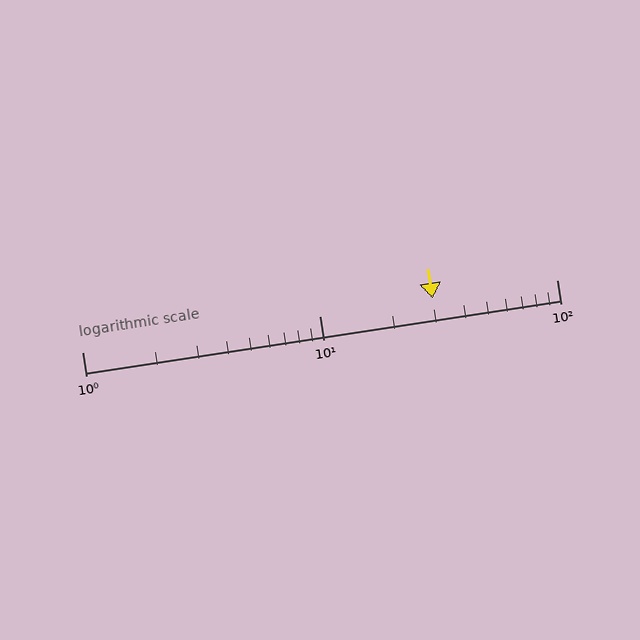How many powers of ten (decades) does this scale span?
The scale spans 2 decades, from 1 to 100.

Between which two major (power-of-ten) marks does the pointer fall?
The pointer is between 10 and 100.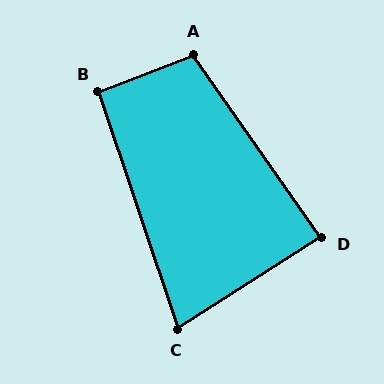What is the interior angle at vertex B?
Approximately 93 degrees (approximately right).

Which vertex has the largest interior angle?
A, at approximately 104 degrees.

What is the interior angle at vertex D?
Approximately 87 degrees (approximately right).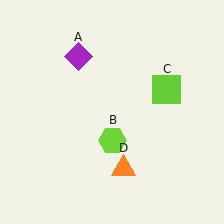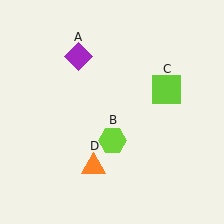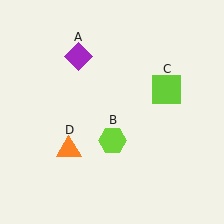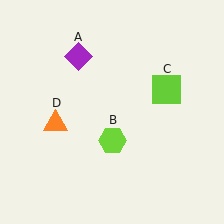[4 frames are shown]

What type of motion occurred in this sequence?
The orange triangle (object D) rotated clockwise around the center of the scene.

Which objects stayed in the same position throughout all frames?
Purple diamond (object A) and lime hexagon (object B) and lime square (object C) remained stationary.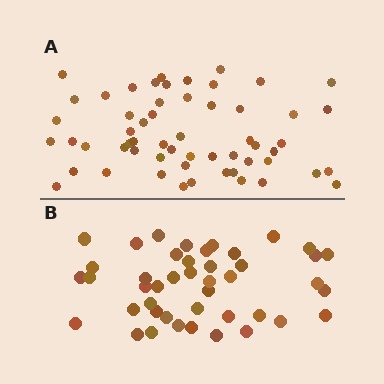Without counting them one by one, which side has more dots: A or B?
Region A (the top region) has more dots.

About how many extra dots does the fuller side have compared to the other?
Region A has approximately 15 more dots than region B.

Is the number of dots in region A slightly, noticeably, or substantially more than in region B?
Region A has noticeably more, but not dramatically so. The ratio is roughly 1.3 to 1.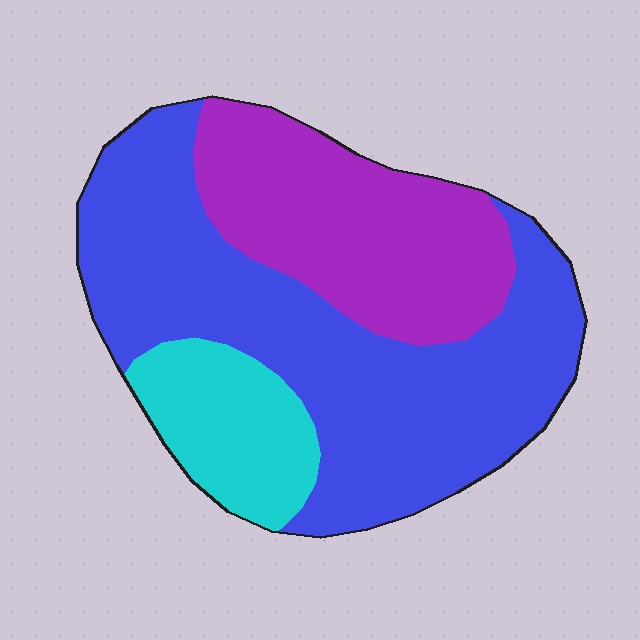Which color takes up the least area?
Cyan, at roughly 15%.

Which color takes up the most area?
Blue, at roughly 55%.